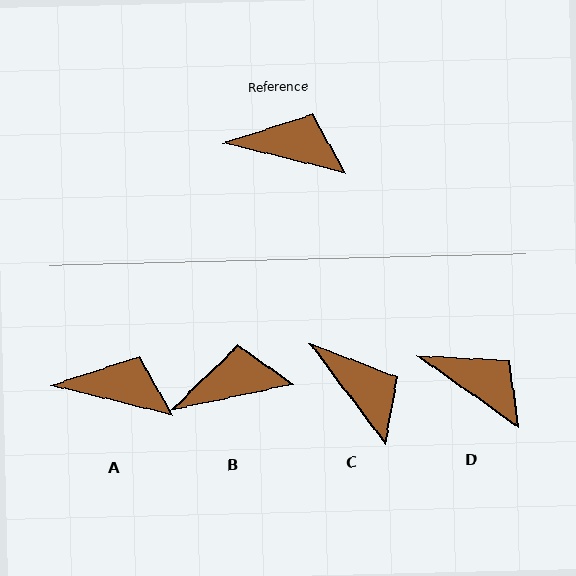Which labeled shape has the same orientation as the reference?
A.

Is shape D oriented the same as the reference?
No, it is off by about 21 degrees.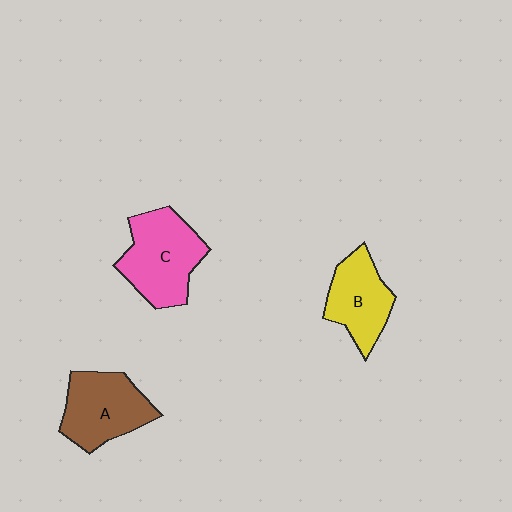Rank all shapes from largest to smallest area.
From largest to smallest: C (pink), A (brown), B (yellow).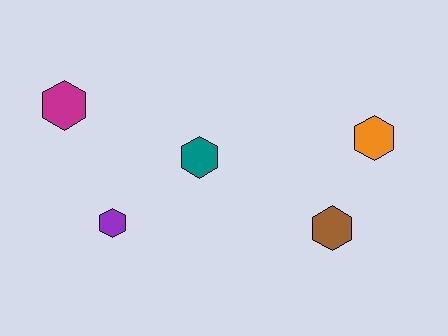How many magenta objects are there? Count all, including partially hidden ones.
There is 1 magenta object.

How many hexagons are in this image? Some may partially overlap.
There are 5 hexagons.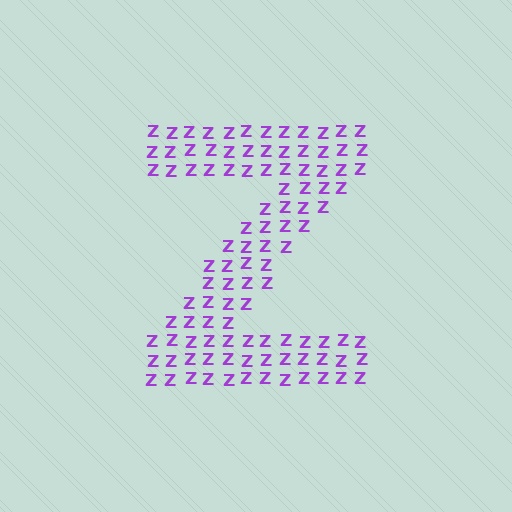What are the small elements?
The small elements are letter Z's.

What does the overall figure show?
The overall figure shows the letter Z.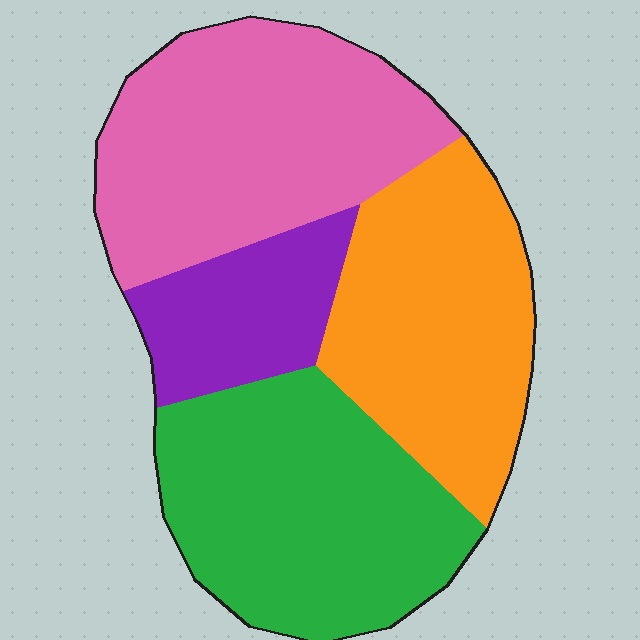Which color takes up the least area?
Purple, at roughly 15%.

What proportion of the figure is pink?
Pink covers 31% of the figure.